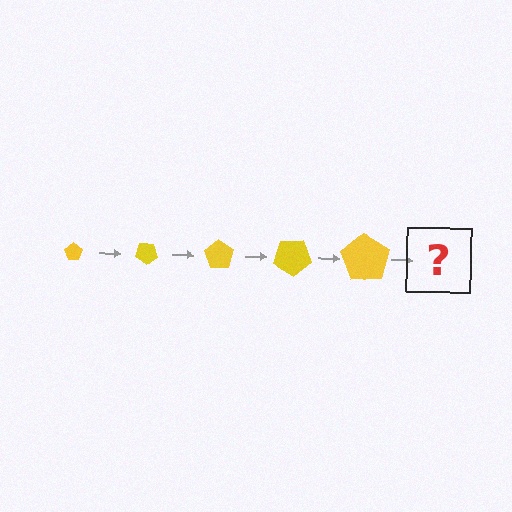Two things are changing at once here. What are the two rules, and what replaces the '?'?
The two rules are that the pentagon grows larger each step and it rotates 35 degrees each step. The '?' should be a pentagon, larger than the previous one and rotated 175 degrees from the start.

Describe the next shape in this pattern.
It should be a pentagon, larger than the previous one and rotated 175 degrees from the start.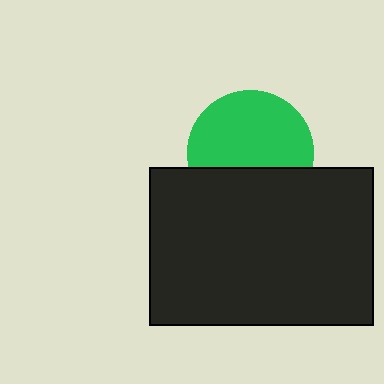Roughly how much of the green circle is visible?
About half of it is visible (roughly 65%).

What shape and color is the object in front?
The object in front is a black rectangle.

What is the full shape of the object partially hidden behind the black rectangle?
The partially hidden object is a green circle.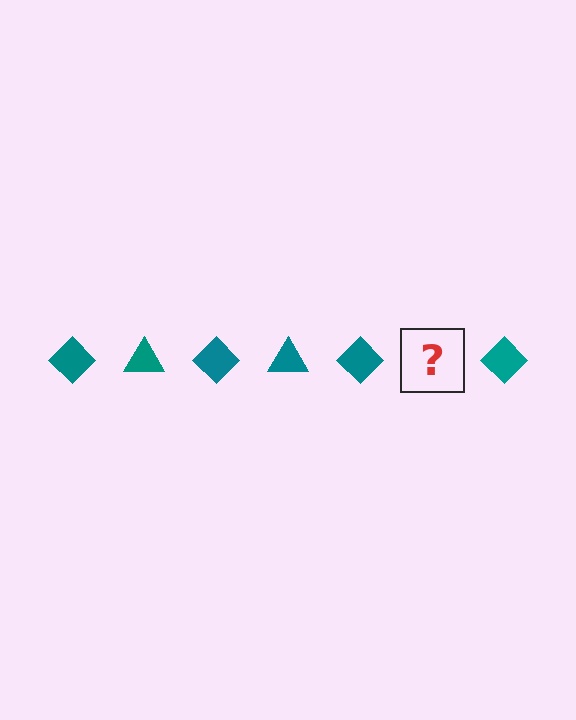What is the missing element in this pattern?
The missing element is a teal triangle.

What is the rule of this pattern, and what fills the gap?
The rule is that the pattern cycles through diamond, triangle shapes in teal. The gap should be filled with a teal triangle.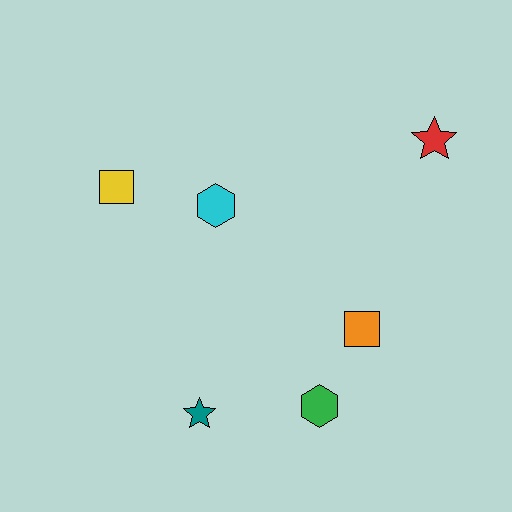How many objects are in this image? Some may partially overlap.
There are 6 objects.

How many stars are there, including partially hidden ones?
There are 2 stars.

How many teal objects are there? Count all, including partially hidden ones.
There is 1 teal object.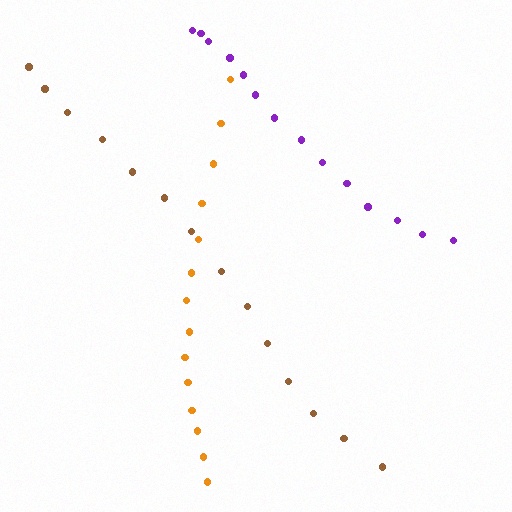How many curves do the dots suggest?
There are 3 distinct paths.